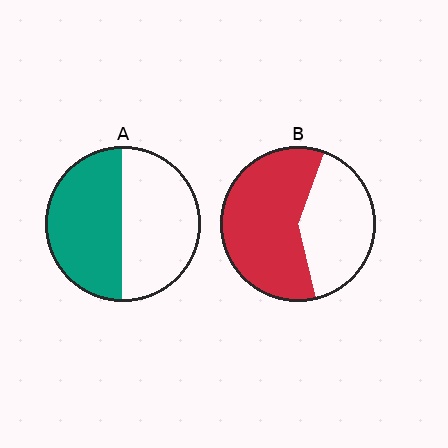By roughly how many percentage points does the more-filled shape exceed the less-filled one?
By roughly 10 percentage points (B over A).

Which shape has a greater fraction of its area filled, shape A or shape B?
Shape B.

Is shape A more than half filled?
Roughly half.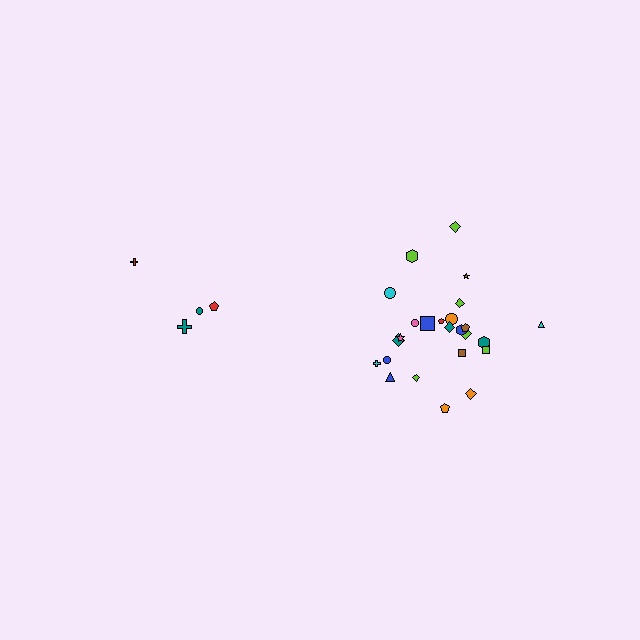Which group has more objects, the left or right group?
The right group.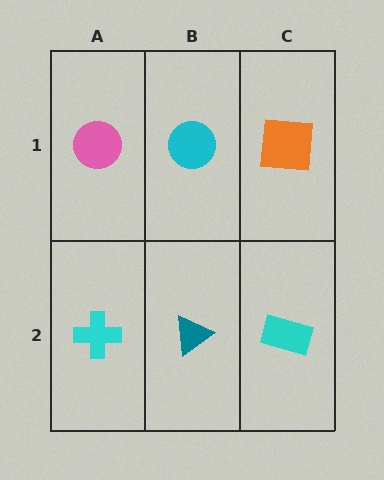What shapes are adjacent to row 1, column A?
A cyan cross (row 2, column A), a cyan circle (row 1, column B).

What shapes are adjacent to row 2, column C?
An orange square (row 1, column C), a teal triangle (row 2, column B).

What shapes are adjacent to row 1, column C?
A cyan rectangle (row 2, column C), a cyan circle (row 1, column B).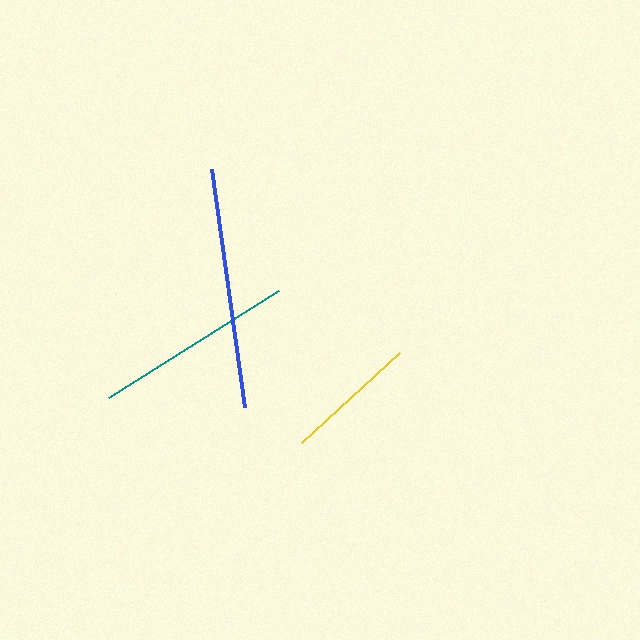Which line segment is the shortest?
The yellow line is the shortest at approximately 133 pixels.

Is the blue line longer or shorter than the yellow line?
The blue line is longer than the yellow line.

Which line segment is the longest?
The blue line is the longest at approximately 240 pixels.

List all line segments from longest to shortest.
From longest to shortest: blue, teal, yellow.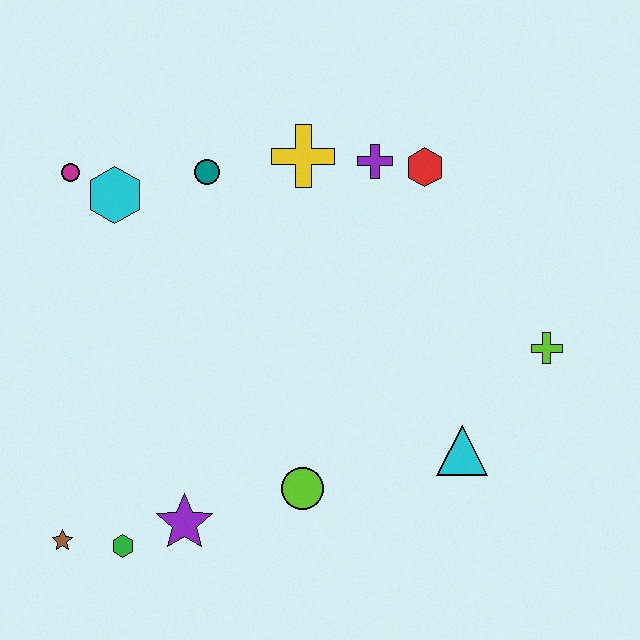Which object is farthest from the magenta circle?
The lime cross is farthest from the magenta circle.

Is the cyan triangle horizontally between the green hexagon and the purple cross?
No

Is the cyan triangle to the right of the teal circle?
Yes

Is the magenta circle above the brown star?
Yes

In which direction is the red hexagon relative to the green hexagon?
The red hexagon is above the green hexagon.